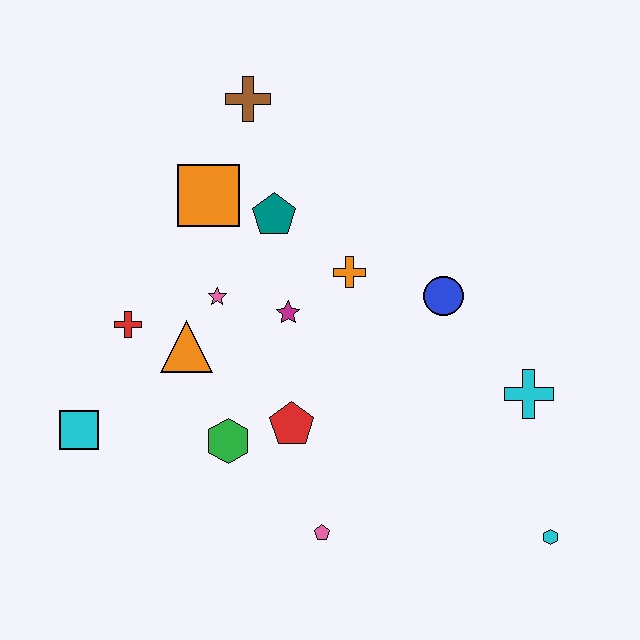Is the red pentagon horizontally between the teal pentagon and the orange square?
No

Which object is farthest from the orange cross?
The cyan hexagon is farthest from the orange cross.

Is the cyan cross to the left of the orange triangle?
No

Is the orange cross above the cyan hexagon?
Yes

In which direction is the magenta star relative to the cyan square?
The magenta star is to the right of the cyan square.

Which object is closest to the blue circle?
The orange cross is closest to the blue circle.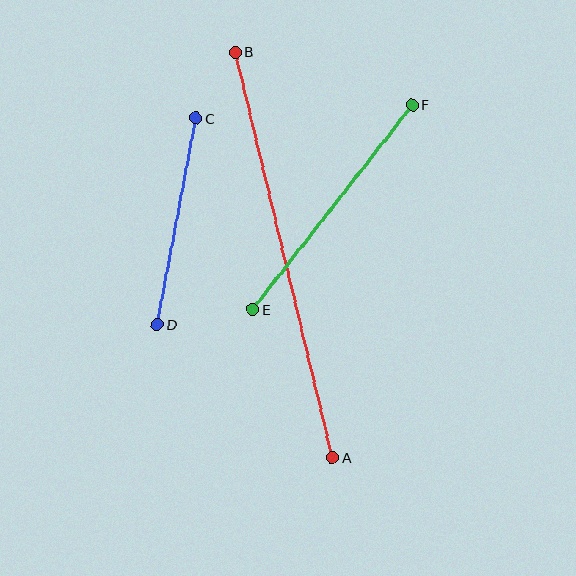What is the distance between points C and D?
The distance is approximately 210 pixels.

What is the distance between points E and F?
The distance is approximately 259 pixels.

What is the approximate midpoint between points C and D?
The midpoint is at approximately (177, 221) pixels.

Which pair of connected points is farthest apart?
Points A and B are farthest apart.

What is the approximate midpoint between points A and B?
The midpoint is at approximately (284, 255) pixels.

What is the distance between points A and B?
The distance is approximately 417 pixels.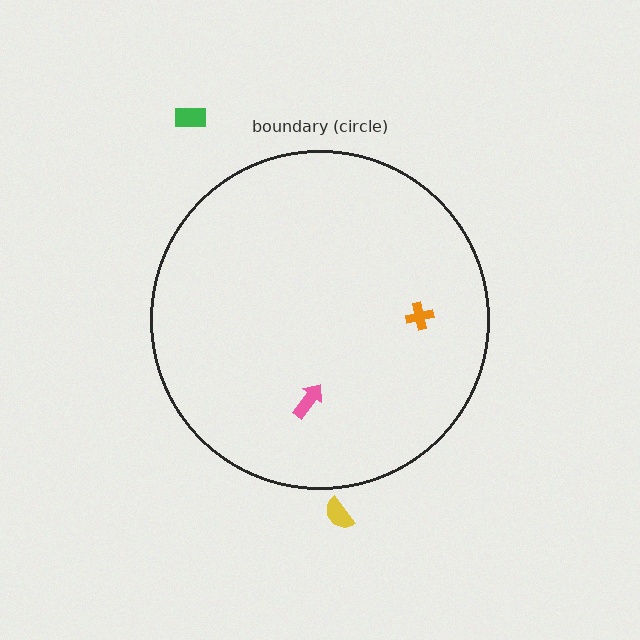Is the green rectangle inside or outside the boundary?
Outside.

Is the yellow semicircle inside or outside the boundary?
Outside.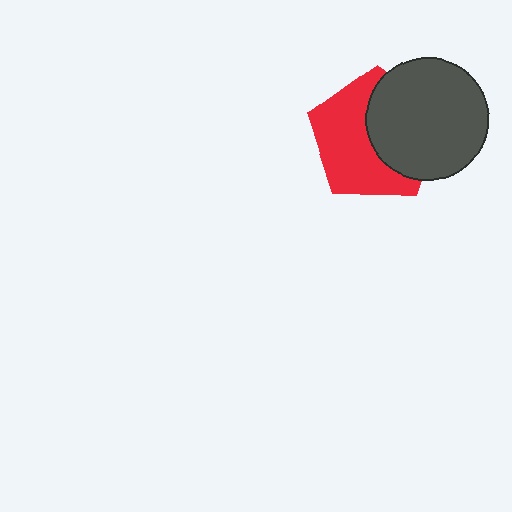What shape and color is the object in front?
The object in front is a dark gray circle.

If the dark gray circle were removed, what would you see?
You would see the complete red pentagon.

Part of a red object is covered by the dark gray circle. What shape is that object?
It is a pentagon.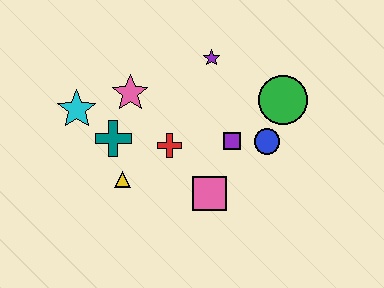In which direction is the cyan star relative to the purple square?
The cyan star is to the left of the purple square.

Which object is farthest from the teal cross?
The green circle is farthest from the teal cross.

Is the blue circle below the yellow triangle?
No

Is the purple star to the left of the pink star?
No